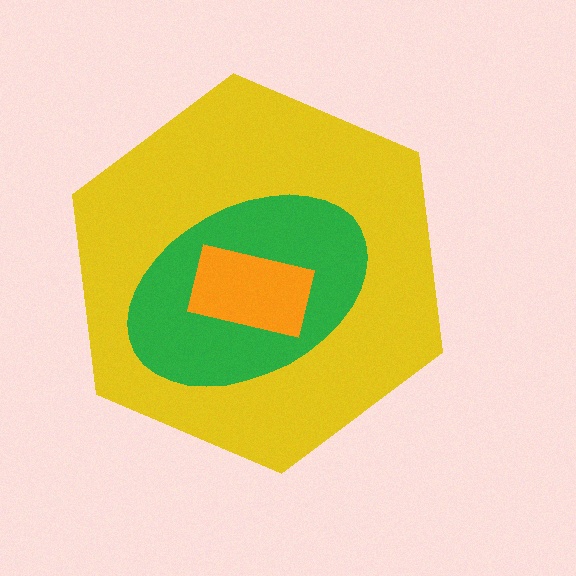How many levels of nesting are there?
3.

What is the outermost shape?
The yellow hexagon.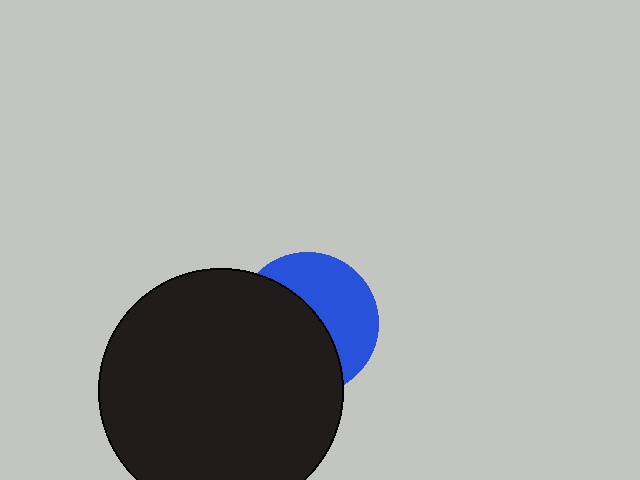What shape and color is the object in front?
The object in front is a black circle.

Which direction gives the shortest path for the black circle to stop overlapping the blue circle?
Moving left gives the shortest separation.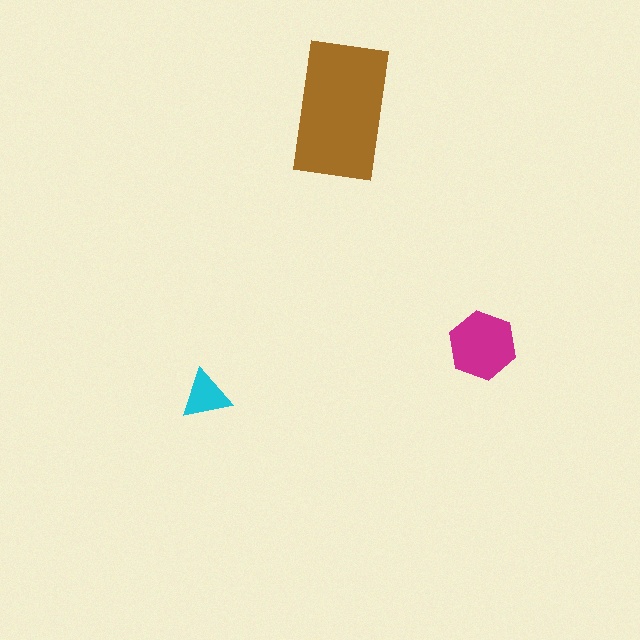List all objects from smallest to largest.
The cyan triangle, the magenta hexagon, the brown rectangle.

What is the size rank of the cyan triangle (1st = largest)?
3rd.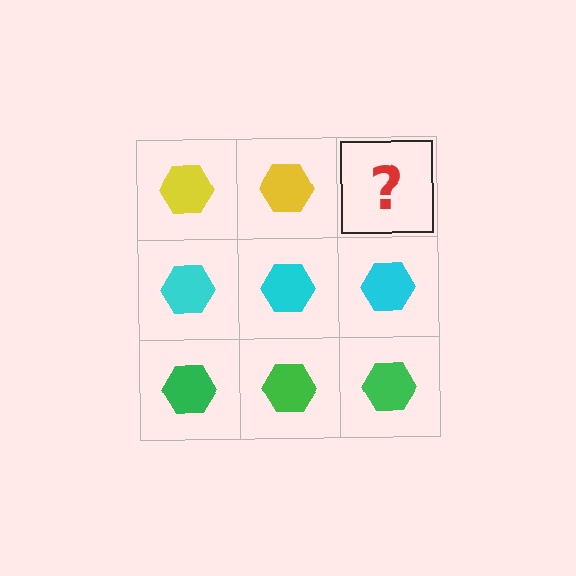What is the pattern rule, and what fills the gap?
The rule is that each row has a consistent color. The gap should be filled with a yellow hexagon.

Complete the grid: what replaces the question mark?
The question mark should be replaced with a yellow hexagon.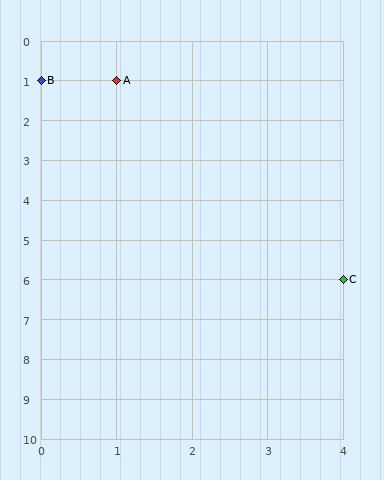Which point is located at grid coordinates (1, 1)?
Point A is at (1, 1).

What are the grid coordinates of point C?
Point C is at grid coordinates (4, 6).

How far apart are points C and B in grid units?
Points C and B are 4 columns and 5 rows apart (about 6.4 grid units diagonally).